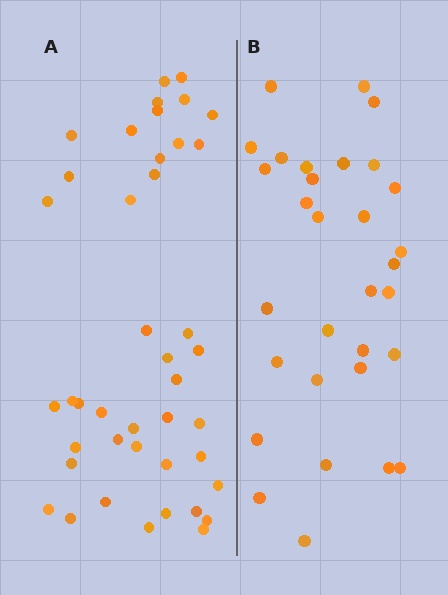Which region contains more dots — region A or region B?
Region A (the left region) has more dots.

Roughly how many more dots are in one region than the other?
Region A has roughly 12 or so more dots than region B.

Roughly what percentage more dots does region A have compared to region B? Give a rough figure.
About 35% more.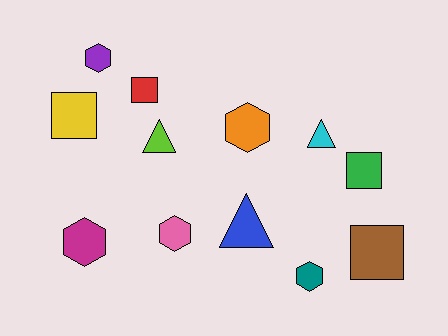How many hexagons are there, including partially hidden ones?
There are 5 hexagons.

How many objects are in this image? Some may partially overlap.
There are 12 objects.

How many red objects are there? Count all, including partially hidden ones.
There is 1 red object.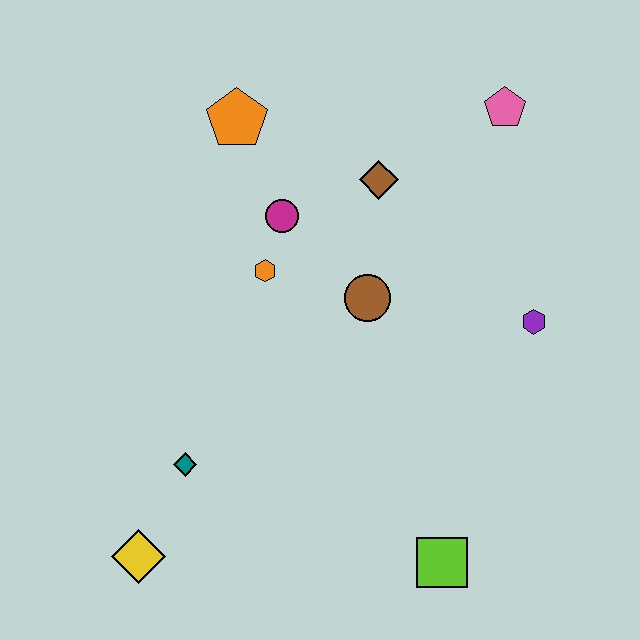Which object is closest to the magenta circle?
The orange hexagon is closest to the magenta circle.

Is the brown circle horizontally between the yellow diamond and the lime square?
Yes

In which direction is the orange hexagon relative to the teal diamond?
The orange hexagon is above the teal diamond.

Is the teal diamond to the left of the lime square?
Yes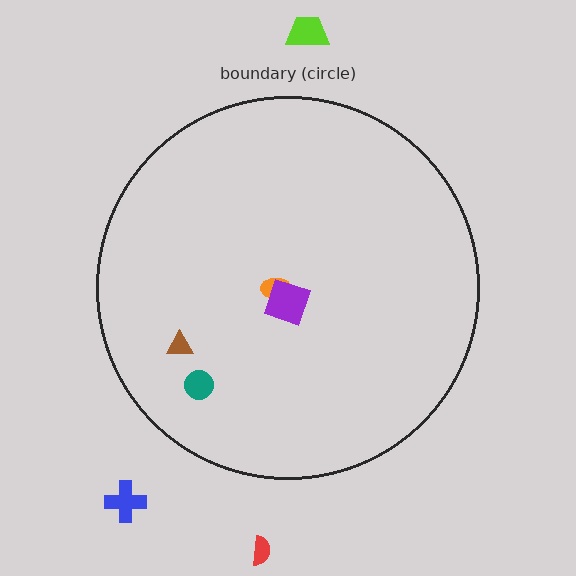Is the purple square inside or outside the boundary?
Inside.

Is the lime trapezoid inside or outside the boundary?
Outside.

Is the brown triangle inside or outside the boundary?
Inside.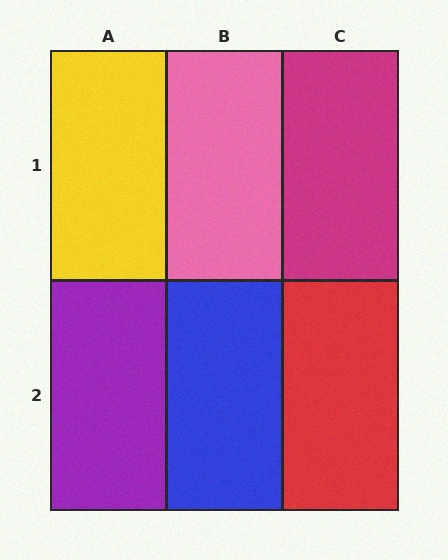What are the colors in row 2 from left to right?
Purple, blue, red.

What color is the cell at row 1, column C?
Magenta.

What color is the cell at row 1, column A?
Yellow.